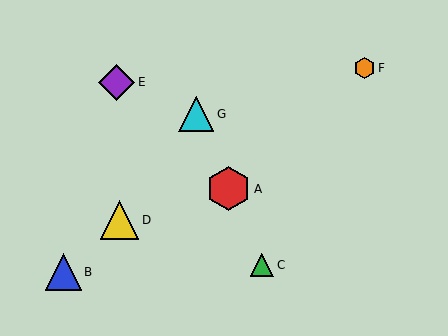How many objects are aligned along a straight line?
3 objects (A, C, G) are aligned along a straight line.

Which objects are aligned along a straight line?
Objects A, C, G are aligned along a straight line.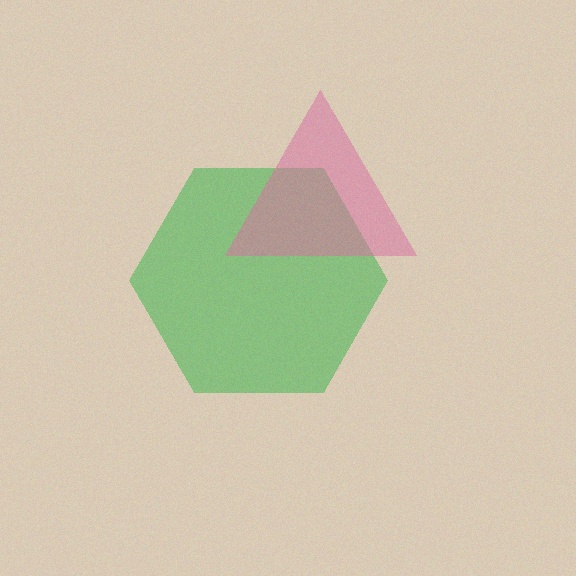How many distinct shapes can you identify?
There are 2 distinct shapes: a green hexagon, a pink triangle.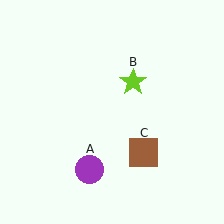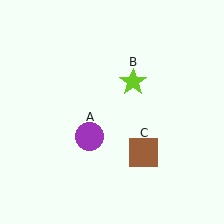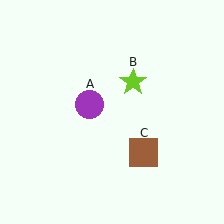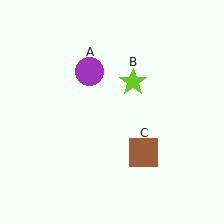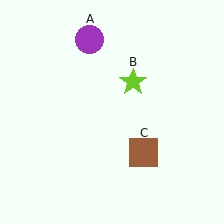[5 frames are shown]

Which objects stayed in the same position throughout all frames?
Lime star (object B) and brown square (object C) remained stationary.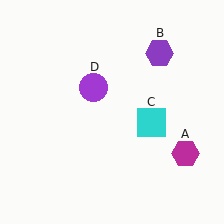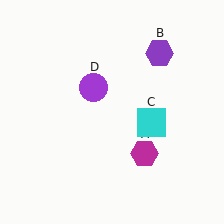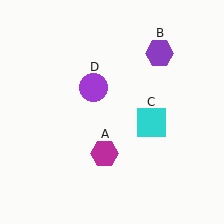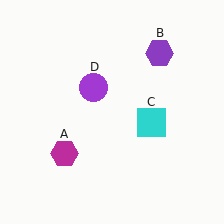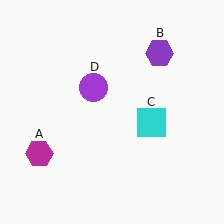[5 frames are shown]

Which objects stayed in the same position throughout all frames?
Purple hexagon (object B) and cyan square (object C) and purple circle (object D) remained stationary.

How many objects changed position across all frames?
1 object changed position: magenta hexagon (object A).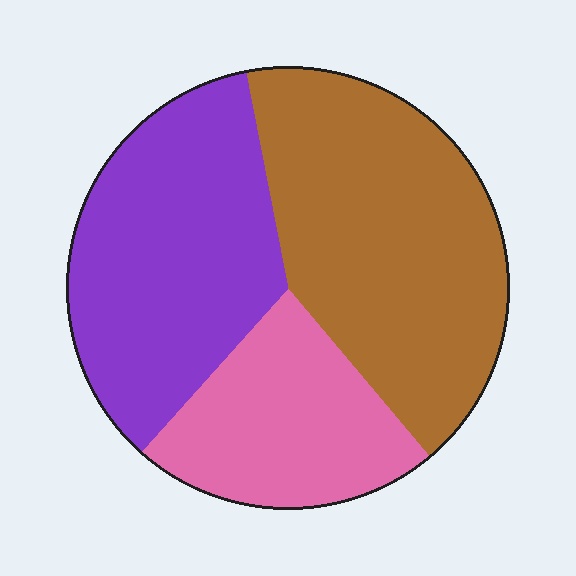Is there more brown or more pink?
Brown.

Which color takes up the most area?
Brown, at roughly 40%.